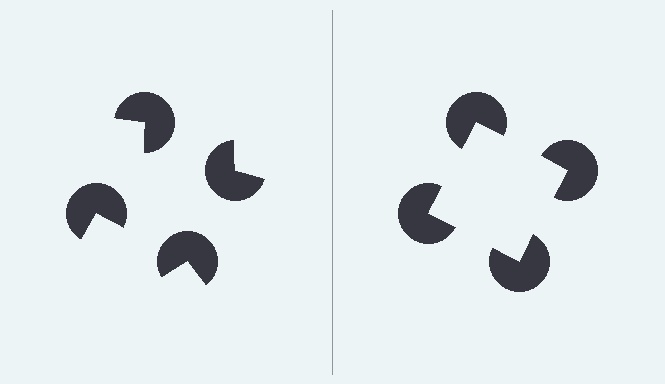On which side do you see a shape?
An illusory square appears on the right side. On the left side the wedge cuts are rotated, so no coherent shape forms.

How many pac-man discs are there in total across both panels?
8 — 4 on each side.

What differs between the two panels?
The pac-man discs are positioned identically on both sides; only the wedge orientations differ. On the right they align to a square; on the left they are misaligned.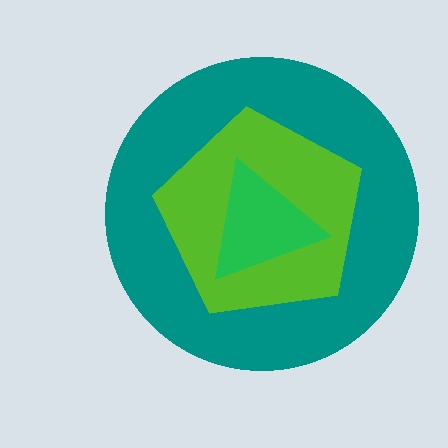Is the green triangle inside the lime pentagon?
Yes.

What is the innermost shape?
The green triangle.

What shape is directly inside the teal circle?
The lime pentagon.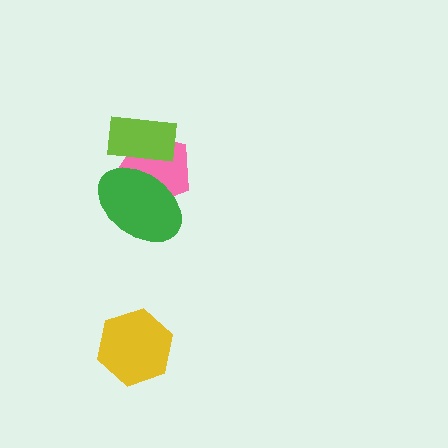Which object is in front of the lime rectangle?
The green ellipse is in front of the lime rectangle.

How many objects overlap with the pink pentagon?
2 objects overlap with the pink pentagon.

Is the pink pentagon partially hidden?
Yes, it is partially covered by another shape.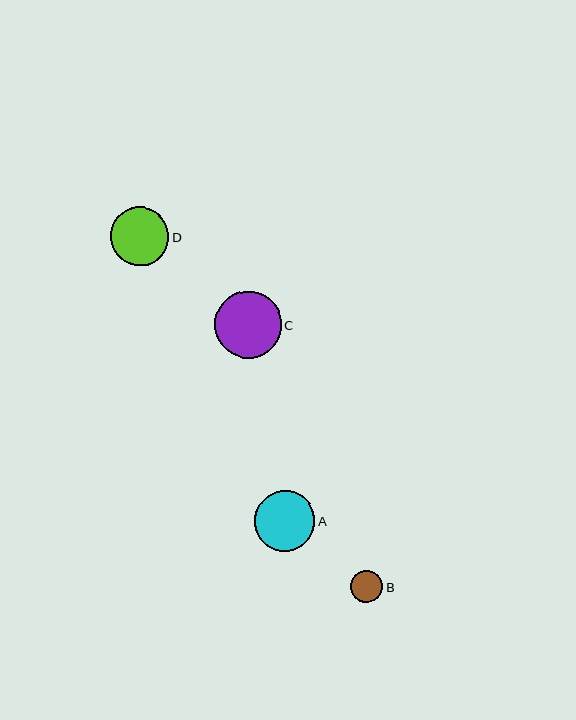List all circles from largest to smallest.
From largest to smallest: C, A, D, B.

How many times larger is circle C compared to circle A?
Circle C is approximately 1.1 times the size of circle A.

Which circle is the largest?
Circle C is the largest with a size of approximately 67 pixels.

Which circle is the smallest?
Circle B is the smallest with a size of approximately 32 pixels.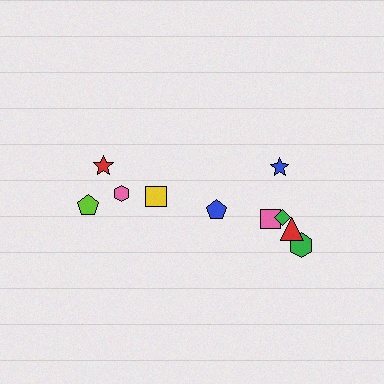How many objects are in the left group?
There are 4 objects.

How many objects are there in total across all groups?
There are 10 objects.